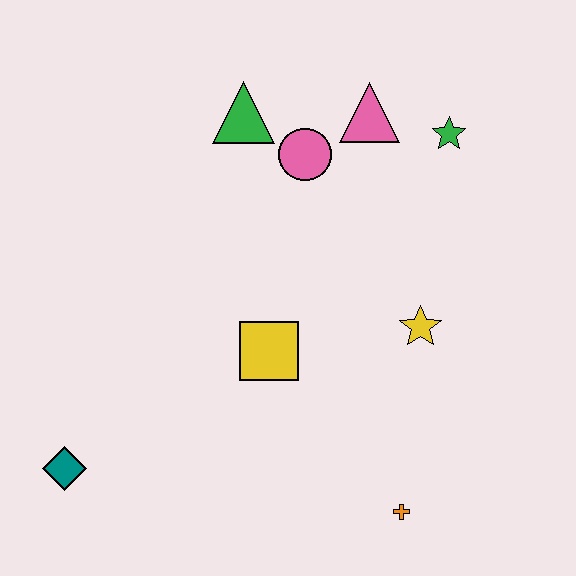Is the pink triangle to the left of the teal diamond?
No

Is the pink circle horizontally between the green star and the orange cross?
No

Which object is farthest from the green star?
The teal diamond is farthest from the green star.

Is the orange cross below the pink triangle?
Yes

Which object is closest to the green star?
The pink triangle is closest to the green star.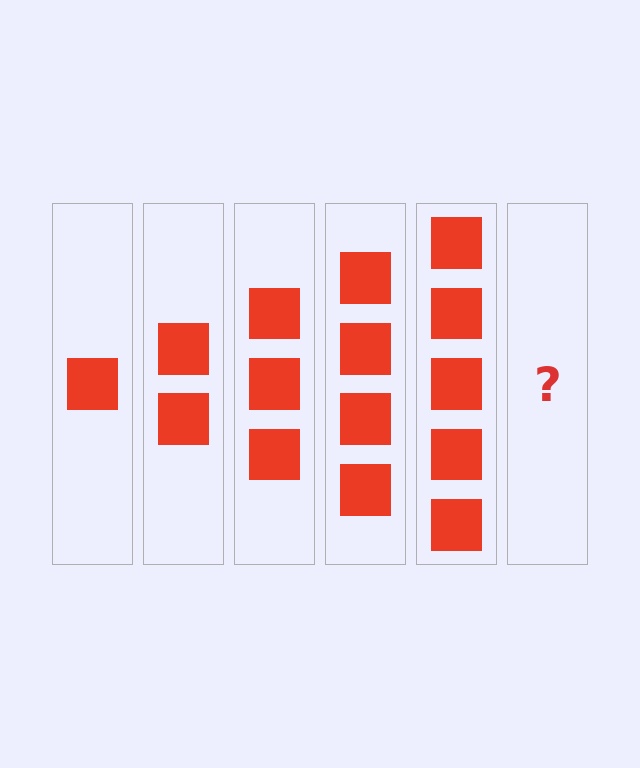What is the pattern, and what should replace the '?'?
The pattern is that each step adds one more square. The '?' should be 6 squares.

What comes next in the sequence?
The next element should be 6 squares.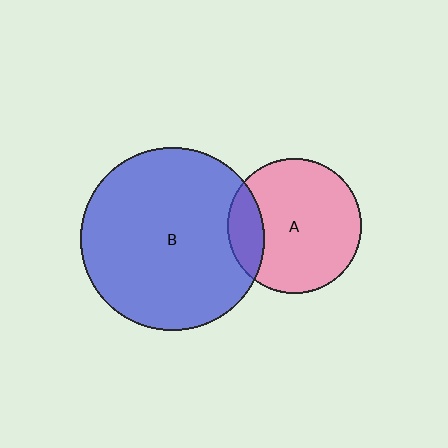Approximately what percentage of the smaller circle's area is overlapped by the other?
Approximately 15%.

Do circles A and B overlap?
Yes.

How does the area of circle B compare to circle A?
Approximately 1.9 times.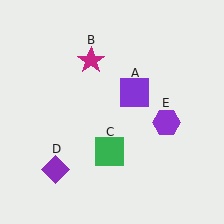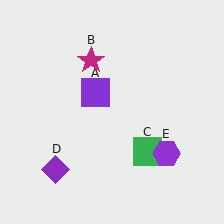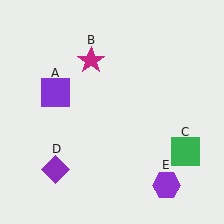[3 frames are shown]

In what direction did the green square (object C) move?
The green square (object C) moved right.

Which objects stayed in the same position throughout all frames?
Magenta star (object B) and purple diamond (object D) remained stationary.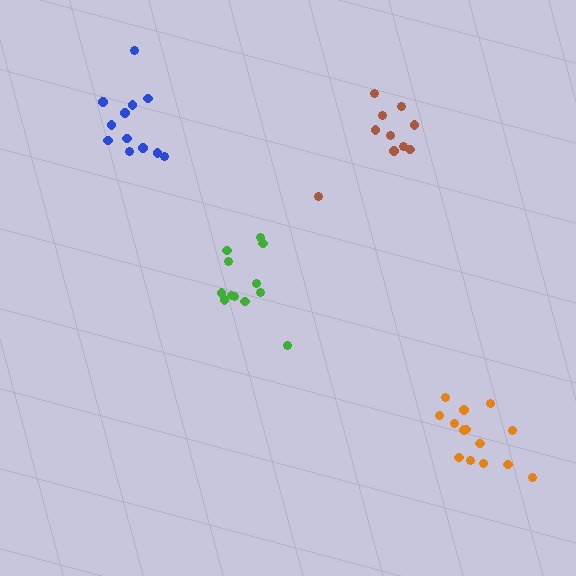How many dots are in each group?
Group 1: 10 dots, Group 2: 14 dots, Group 3: 12 dots, Group 4: 12 dots (48 total).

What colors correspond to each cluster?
The clusters are colored: brown, orange, blue, green.